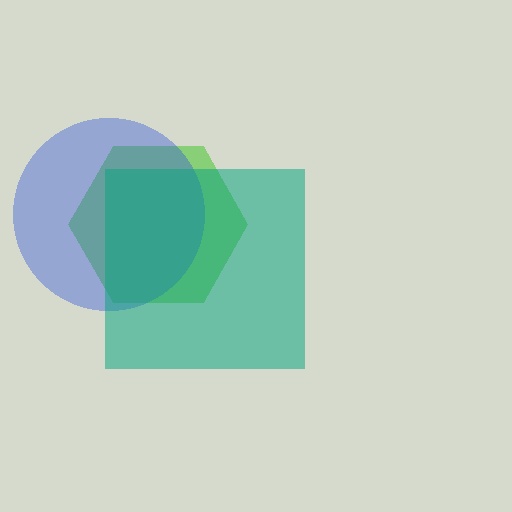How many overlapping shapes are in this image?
There are 3 overlapping shapes in the image.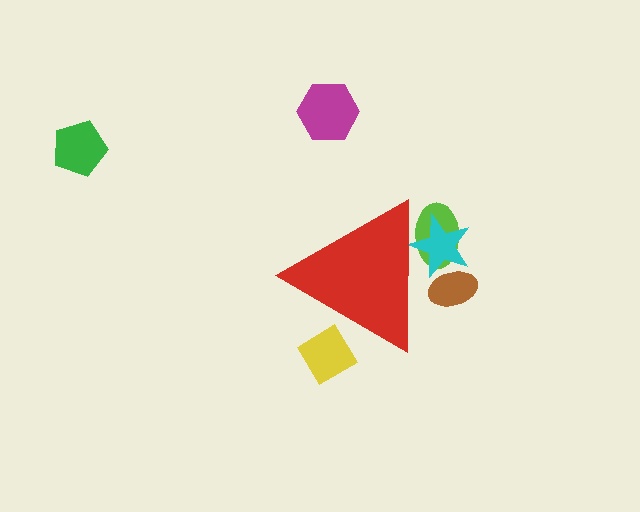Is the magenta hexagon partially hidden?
No, the magenta hexagon is fully visible.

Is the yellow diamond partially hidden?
Yes, the yellow diamond is partially hidden behind the red triangle.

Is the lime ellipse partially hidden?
Yes, the lime ellipse is partially hidden behind the red triangle.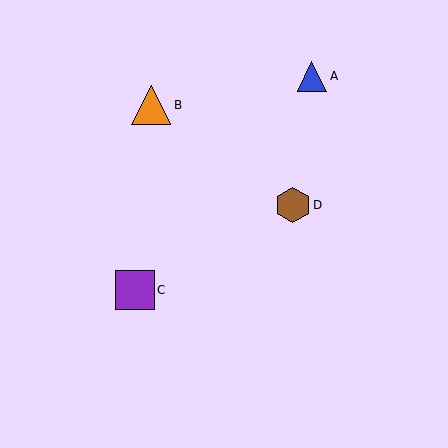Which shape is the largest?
The orange triangle (labeled B) is the largest.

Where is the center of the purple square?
The center of the purple square is at (135, 290).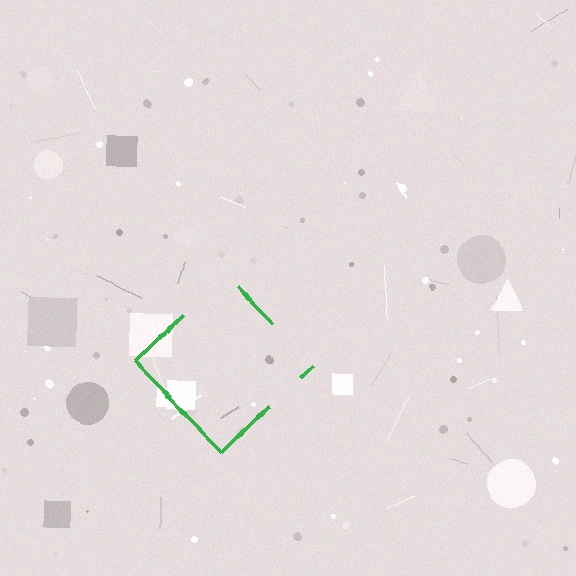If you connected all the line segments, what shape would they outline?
They would outline a diamond.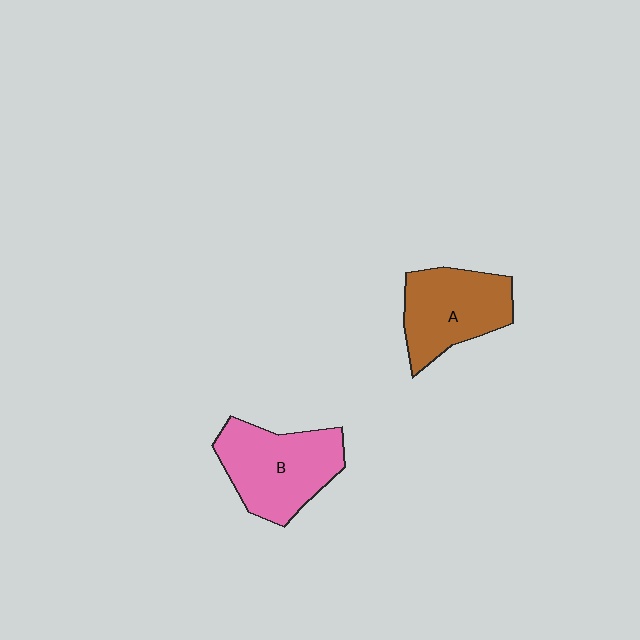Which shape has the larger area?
Shape B (pink).